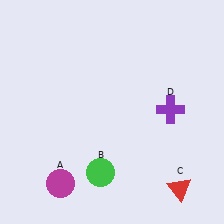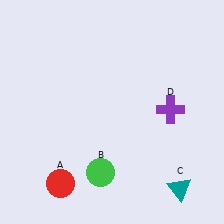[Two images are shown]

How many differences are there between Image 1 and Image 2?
There are 2 differences between the two images.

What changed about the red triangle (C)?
In Image 1, C is red. In Image 2, it changed to teal.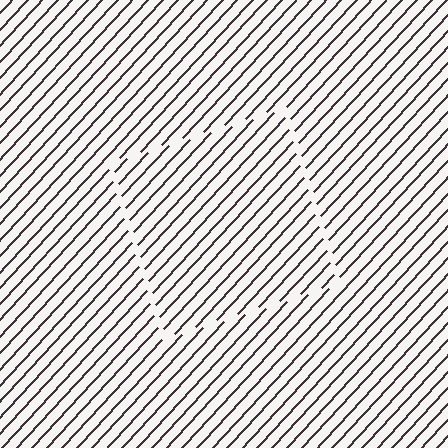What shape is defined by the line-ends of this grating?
An illusory square. The interior of the shape contains the same grating, shifted by half a period — the contour is defined by the phase discontinuity where line-ends from the inner and outer gratings abut.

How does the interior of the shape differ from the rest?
The interior of the shape contains the same grating, shifted by half a period — the contour is defined by the phase discontinuity where line-ends from the inner and outer gratings abut.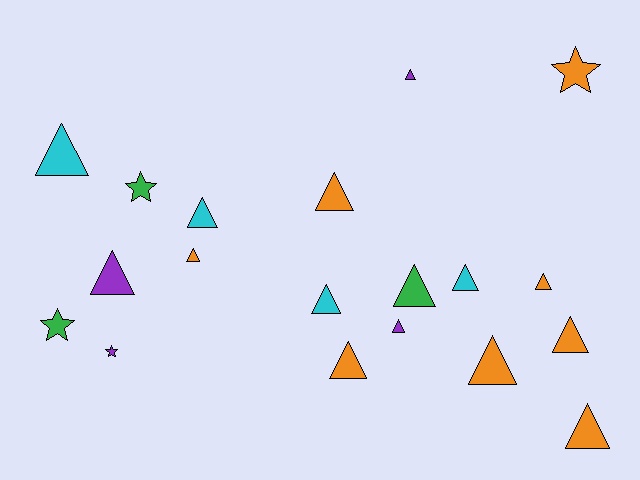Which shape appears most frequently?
Triangle, with 15 objects.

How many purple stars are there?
There is 1 purple star.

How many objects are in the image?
There are 19 objects.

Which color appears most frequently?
Orange, with 8 objects.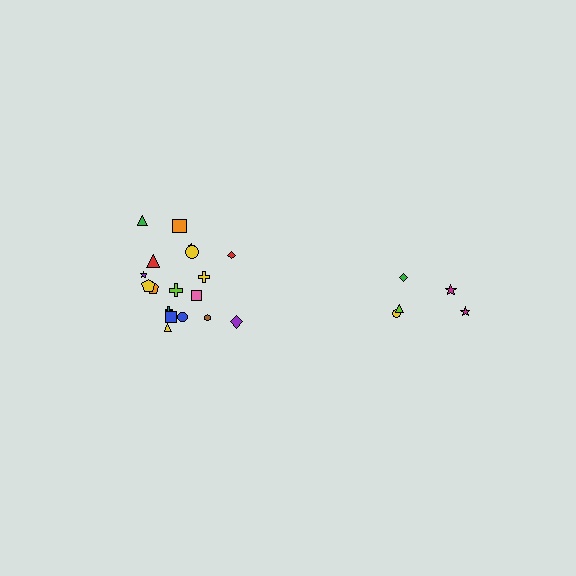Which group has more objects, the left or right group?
The left group.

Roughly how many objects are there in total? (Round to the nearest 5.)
Roughly 25 objects in total.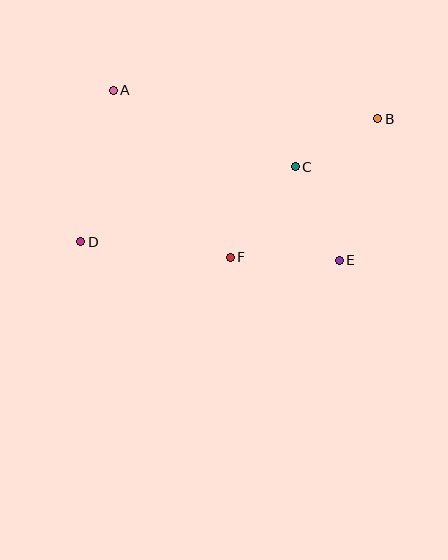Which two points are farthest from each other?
Points B and D are farthest from each other.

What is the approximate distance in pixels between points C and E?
The distance between C and E is approximately 103 pixels.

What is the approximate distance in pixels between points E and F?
The distance between E and F is approximately 109 pixels.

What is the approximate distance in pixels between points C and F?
The distance between C and F is approximately 111 pixels.